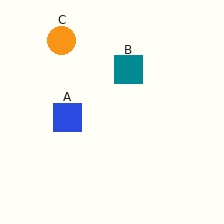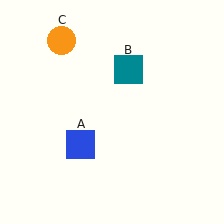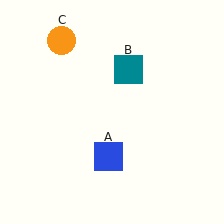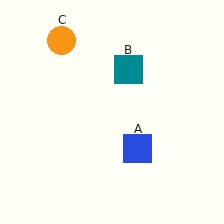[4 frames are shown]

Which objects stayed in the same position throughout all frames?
Teal square (object B) and orange circle (object C) remained stationary.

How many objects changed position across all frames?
1 object changed position: blue square (object A).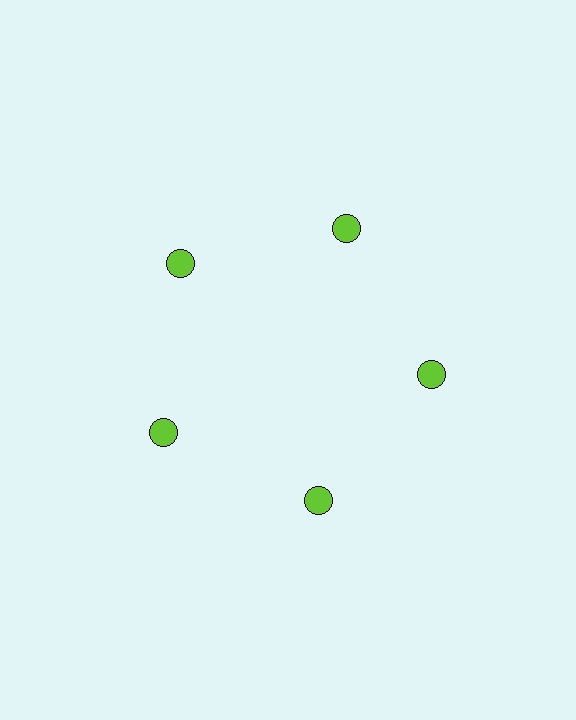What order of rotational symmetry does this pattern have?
This pattern has 5-fold rotational symmetry.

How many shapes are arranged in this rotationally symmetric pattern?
There are 5 shapes, arranged in 5 groups of 1.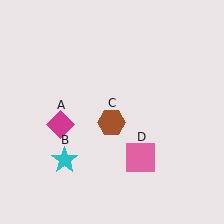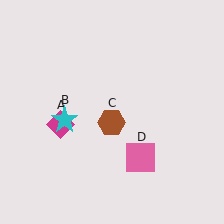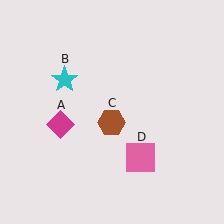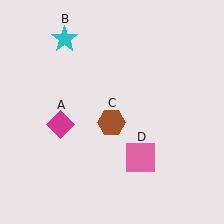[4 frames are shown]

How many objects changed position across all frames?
1 object changed position: cyan star (object B).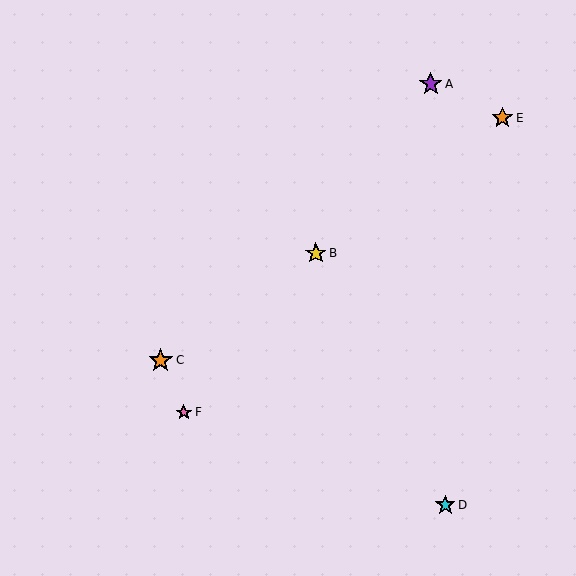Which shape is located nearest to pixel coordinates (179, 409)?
The pink star (labeled F) at (184, 412) is nearest to that location.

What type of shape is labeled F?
Shape F is a pink star.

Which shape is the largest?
The orange star (labeled C) is the largest.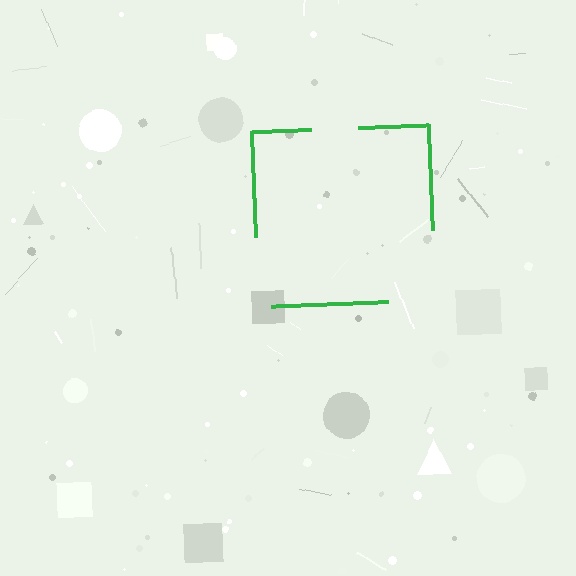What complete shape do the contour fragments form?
The contour fragments form a square.